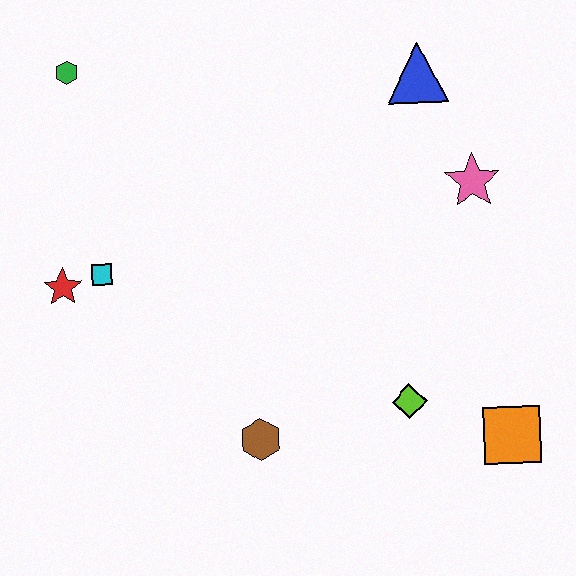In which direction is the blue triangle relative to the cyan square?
The blue triangle is to the right of the cyan square.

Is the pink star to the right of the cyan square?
Yes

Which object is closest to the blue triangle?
The pink star is closest to the blue triangle.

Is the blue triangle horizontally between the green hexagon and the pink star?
Yes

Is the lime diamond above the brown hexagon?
Yes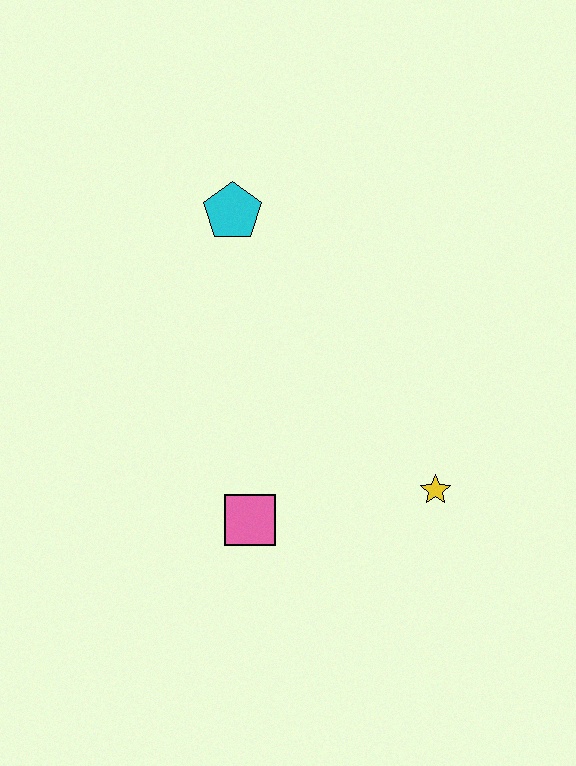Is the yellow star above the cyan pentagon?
No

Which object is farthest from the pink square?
The cyan pentagon is farthest from the pink square.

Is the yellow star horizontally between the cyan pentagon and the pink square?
No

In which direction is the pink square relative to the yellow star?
The pink square is to the left of the yellow star.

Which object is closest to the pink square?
The yellow star is closest to the pink square.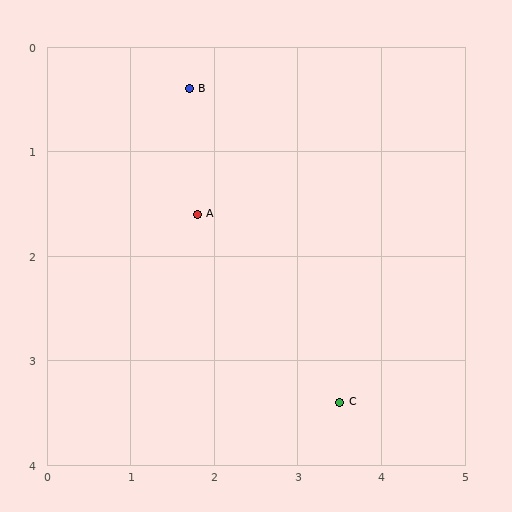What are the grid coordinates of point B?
Point B is at approximately (1.7, 0.4).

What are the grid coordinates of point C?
Point C is at approximately (3.5, 3.4).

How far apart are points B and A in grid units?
Points B and A are about 1.2 grid units apart.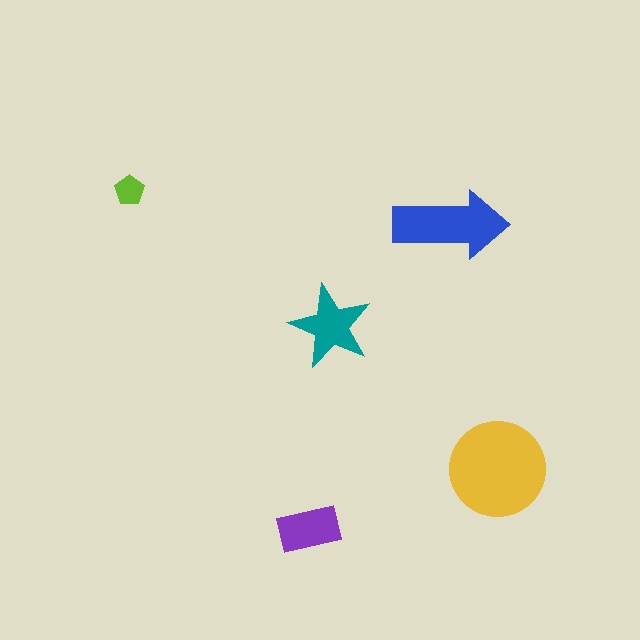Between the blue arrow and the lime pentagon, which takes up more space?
The blue arrow.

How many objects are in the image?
There are 5 objects in the image.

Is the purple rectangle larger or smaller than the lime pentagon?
Larger.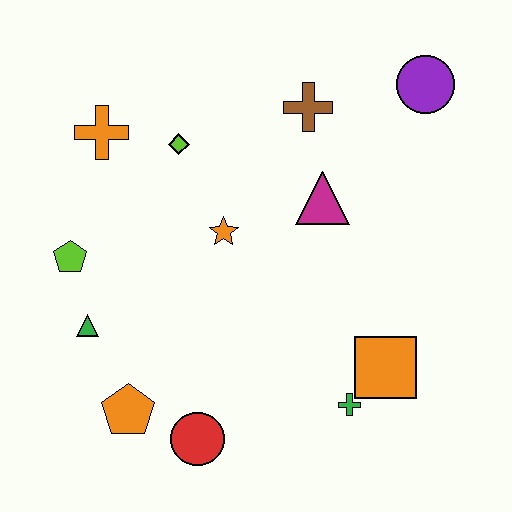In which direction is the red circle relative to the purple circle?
The red circle is below the purple circle.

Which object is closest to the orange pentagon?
The red circle is closest to the orange pentagon.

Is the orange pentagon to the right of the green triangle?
Yes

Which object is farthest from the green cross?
The orange cross is farthest from the green cross.